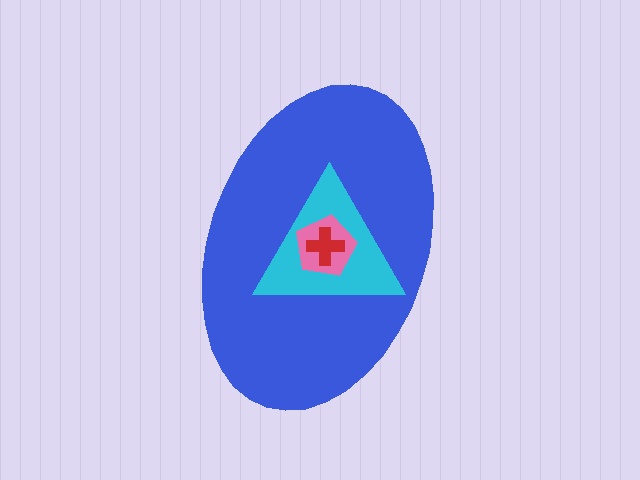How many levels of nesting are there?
4.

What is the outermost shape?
The blue ellipse.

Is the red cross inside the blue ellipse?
Yes.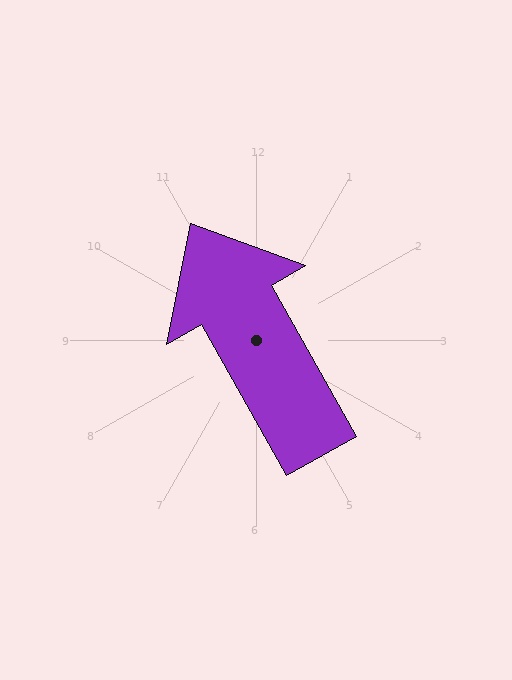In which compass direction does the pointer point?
Northwest.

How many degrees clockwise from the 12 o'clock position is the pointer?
Approximately 330 degrees.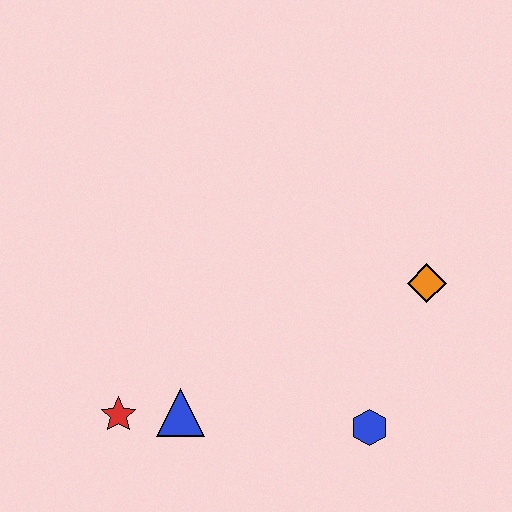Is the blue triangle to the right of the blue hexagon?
No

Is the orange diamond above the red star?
Yes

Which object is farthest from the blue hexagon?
The red star is farthest from the blue hexagon.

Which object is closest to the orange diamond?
The blue hexagon is closest to the orange diamond.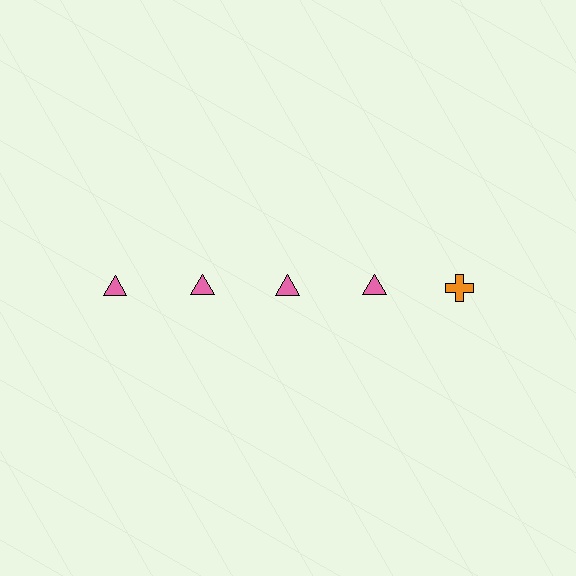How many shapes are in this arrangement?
There are 5 shapes arranged in a grid pattern.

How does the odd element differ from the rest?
It differs in both color (orange instead of pink) and shape (cross instead of triangle).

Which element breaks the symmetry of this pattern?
The orange cross in the top row, rightmost column breaks the symmetry. All other shapes are pink triangles.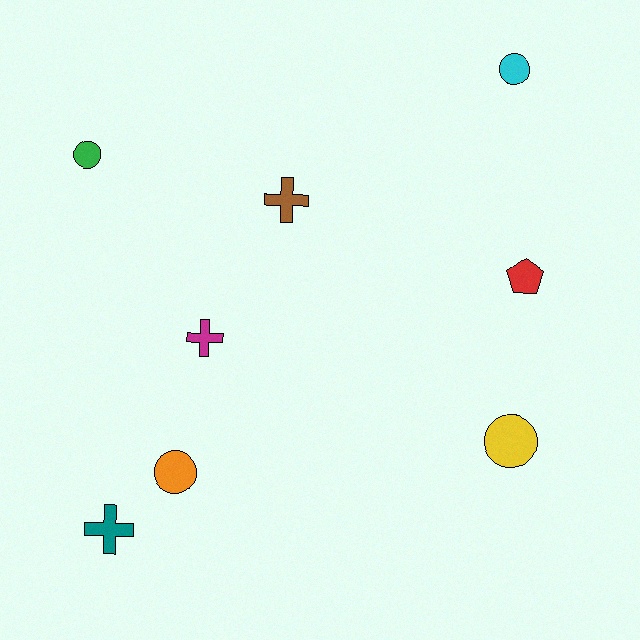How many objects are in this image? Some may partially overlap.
There are 8 objects.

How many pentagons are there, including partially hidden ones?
There is 1 pentagon.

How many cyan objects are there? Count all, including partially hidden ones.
There is 1 cyan object.